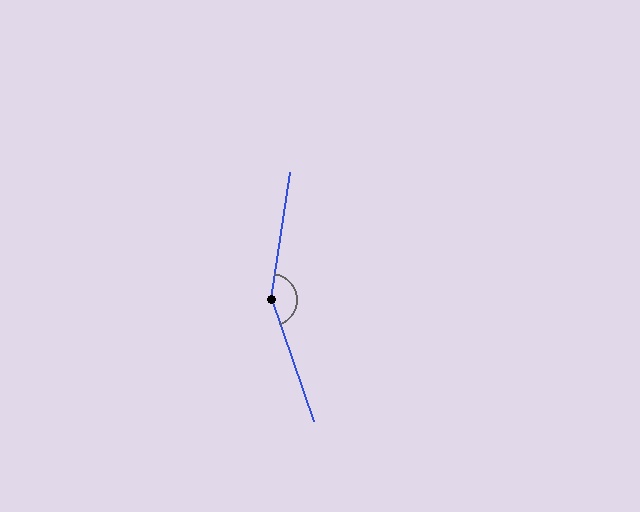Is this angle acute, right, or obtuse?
It is obtuse.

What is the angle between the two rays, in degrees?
Approximately 152 degrees.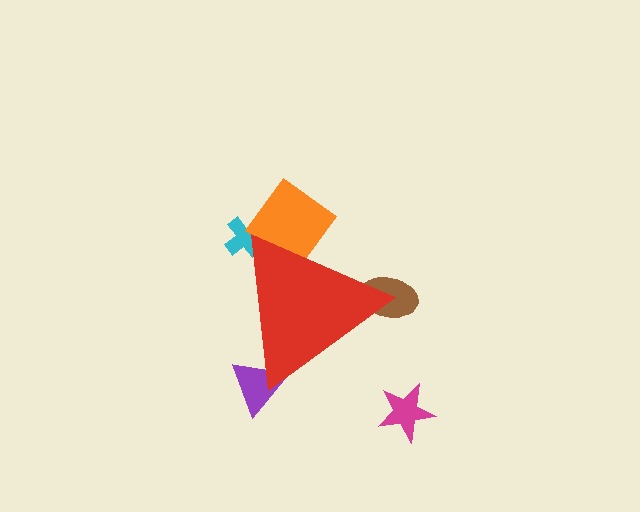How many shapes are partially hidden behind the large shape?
4 shapes are partially hidden.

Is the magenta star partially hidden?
No, the magenta star is fully visible.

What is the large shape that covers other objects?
A red triangle.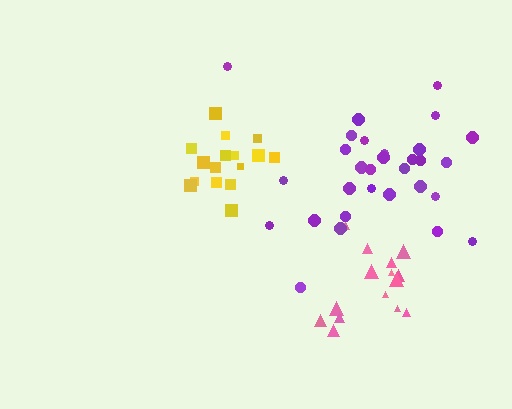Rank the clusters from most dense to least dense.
yellow, pink, purple.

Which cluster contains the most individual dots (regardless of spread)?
Purple (30).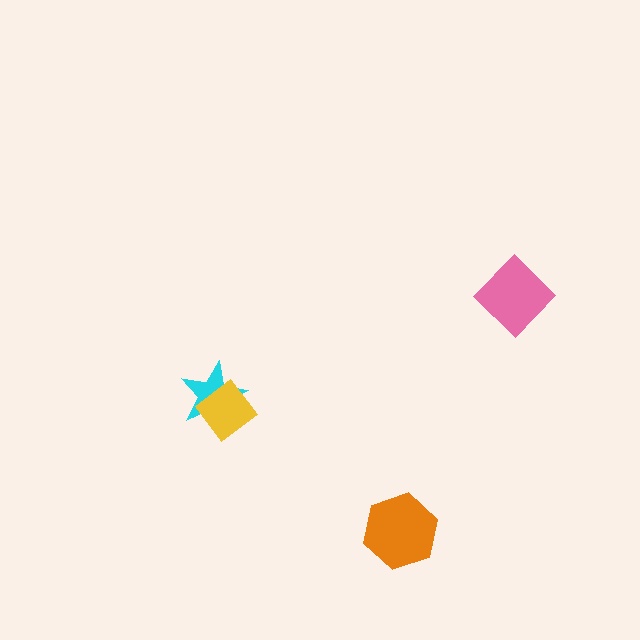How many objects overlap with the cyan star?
1 object overlaps with the cyan star.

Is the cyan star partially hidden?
Yes, it is partially covered by another shape.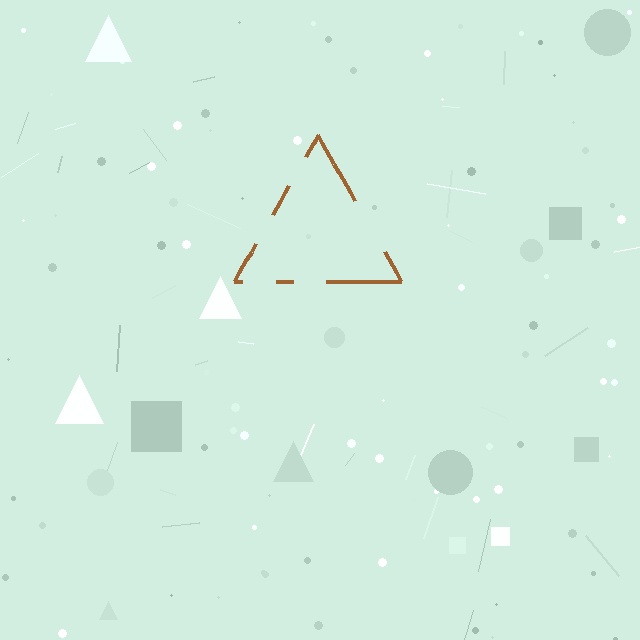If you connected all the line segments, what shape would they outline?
They would outline a triangle.